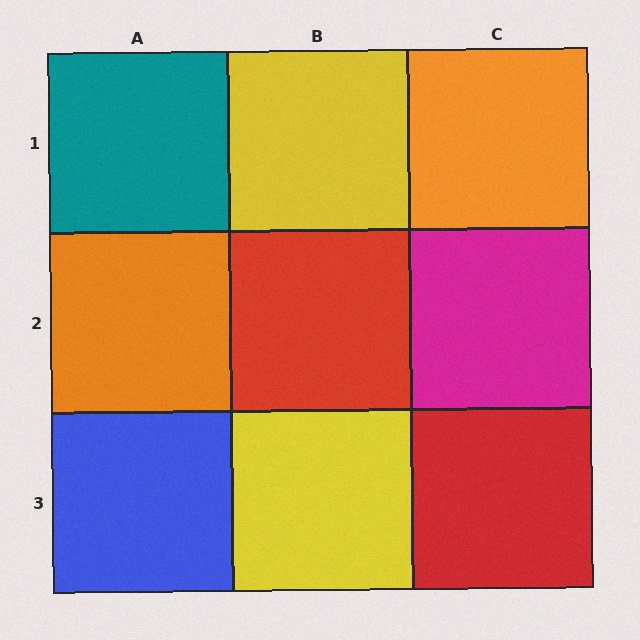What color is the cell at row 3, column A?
Blue.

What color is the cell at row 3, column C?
Red.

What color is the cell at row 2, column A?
Orange.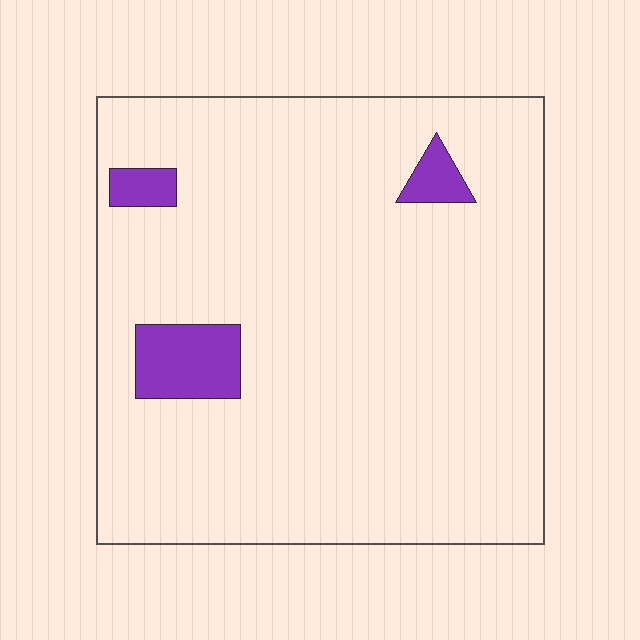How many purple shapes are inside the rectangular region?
3.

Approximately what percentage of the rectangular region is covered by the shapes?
Approximately 5%.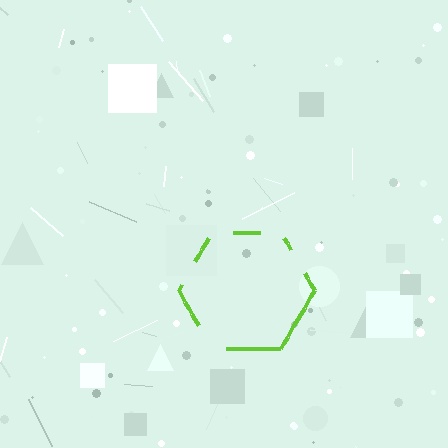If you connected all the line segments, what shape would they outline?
They would outline a hexagon.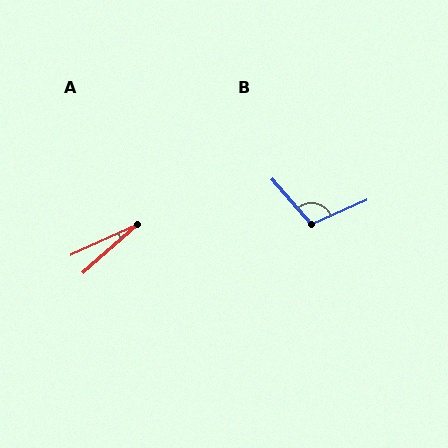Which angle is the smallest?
A, at approximately 17 degrees.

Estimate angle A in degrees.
Approximately 17 degrees.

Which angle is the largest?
B, at approximately 107 degrees.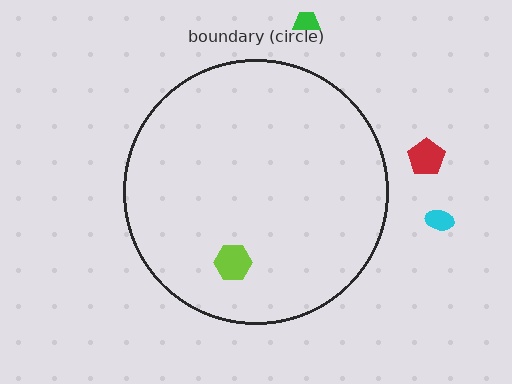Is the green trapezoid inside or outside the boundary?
Outside.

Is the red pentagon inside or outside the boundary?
Outside.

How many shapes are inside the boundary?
1 inside, 3 outside.